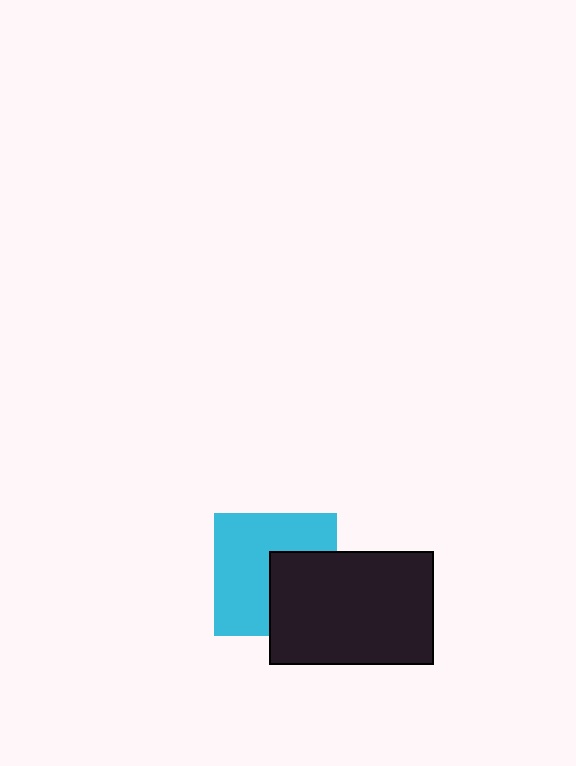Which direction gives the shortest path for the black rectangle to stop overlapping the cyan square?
Moving right gives the shortest separation.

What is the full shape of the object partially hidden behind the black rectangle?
The partially hidden object is a cyan square.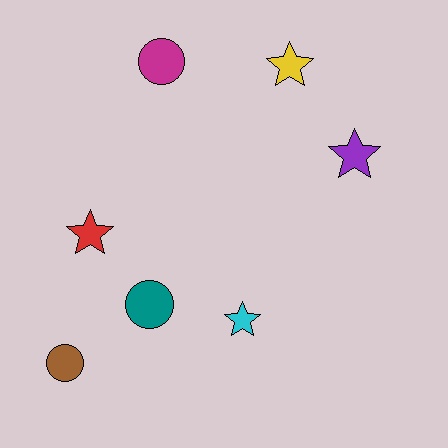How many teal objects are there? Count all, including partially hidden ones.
There is 1 teal object.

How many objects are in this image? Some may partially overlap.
There are 7 objects.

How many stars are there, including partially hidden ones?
There are 4 stars.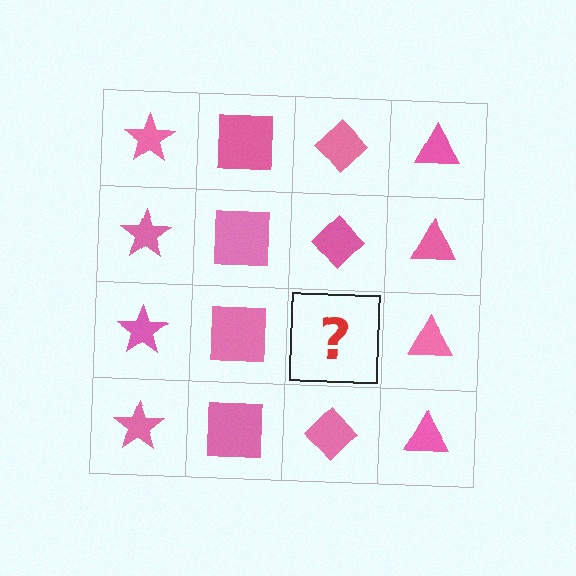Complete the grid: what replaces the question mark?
The question mark should be replaced with a pink diamond.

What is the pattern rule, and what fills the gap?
The rule is that each column has a consistent shape. The gap should be filled with a pink diamond.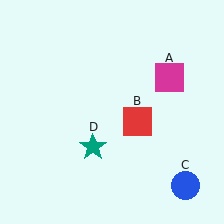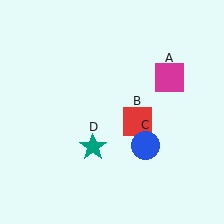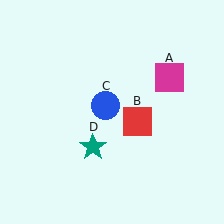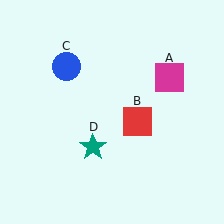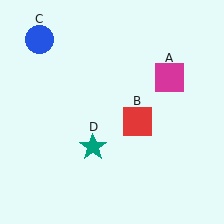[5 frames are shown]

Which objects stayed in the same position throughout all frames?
Magenta square (object A) and red square (object B) and teal star (object D) remained stationary.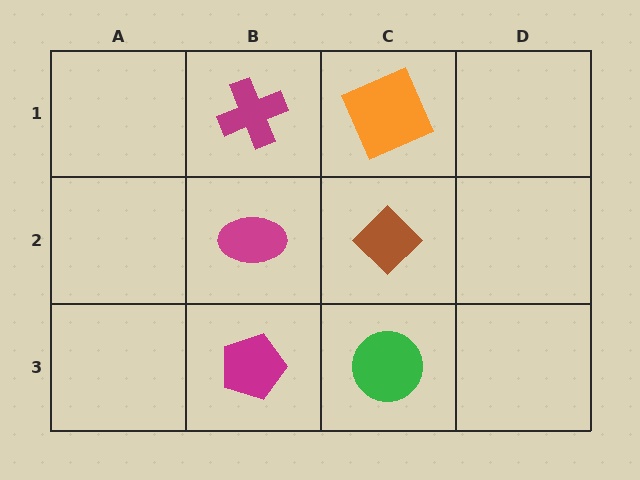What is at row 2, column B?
A magenta ellipse.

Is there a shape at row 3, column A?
No, that cell is empty.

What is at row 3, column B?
A magenta pentagon.